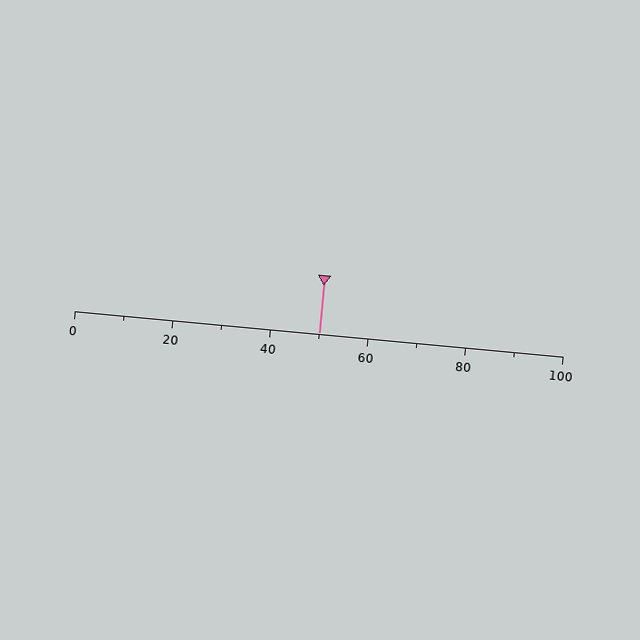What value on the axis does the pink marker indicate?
The marker indicates approximately 50.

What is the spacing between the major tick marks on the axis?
The major ticks are spaced 20 apart.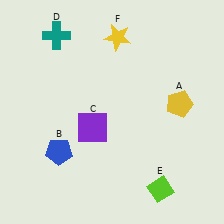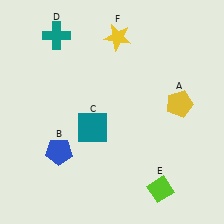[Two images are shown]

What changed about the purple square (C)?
In Image 1, C is purple. In Image 2, it changed to teal.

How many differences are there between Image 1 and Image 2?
There is 1 difference between the two images.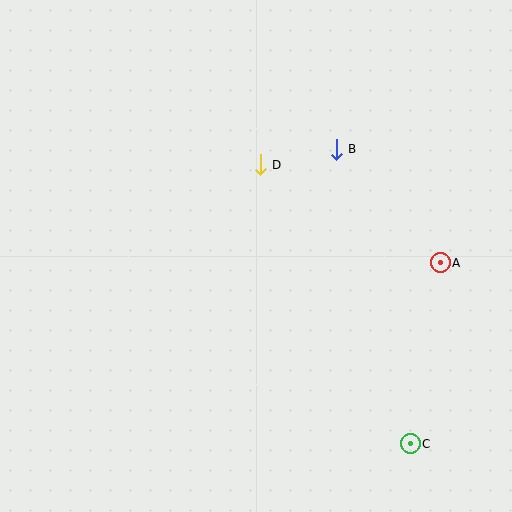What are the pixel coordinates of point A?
Point A is at (440, 263).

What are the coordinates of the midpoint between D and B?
The midpoint between D and B is at (298, 157).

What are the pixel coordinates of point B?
Point B is at (336, 149).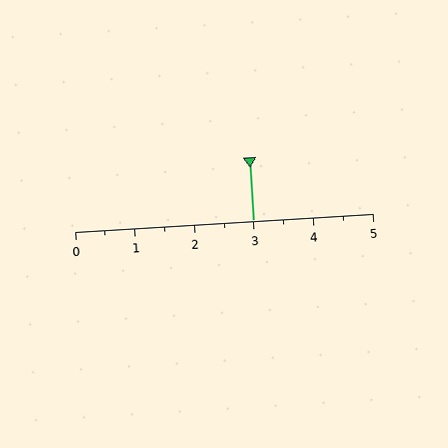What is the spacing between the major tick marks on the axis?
The major ticks are spaced 1 apart.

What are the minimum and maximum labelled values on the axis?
The axis runs from 0 to 5.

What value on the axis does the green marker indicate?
The marker indicates approximately 3.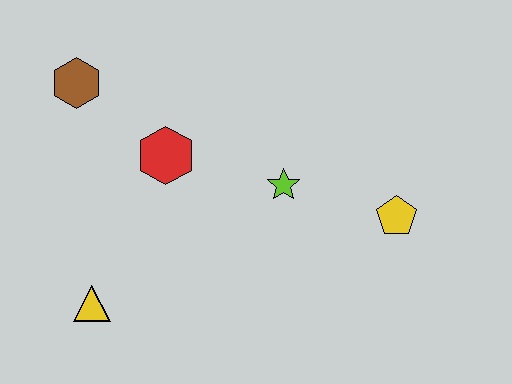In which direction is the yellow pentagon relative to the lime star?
The yellow pentagon is to the right of the lime star.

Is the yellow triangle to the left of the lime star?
Yes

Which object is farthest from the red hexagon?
The yellow pentagon is farthest from the red hexagon.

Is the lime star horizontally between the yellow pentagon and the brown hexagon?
Yes